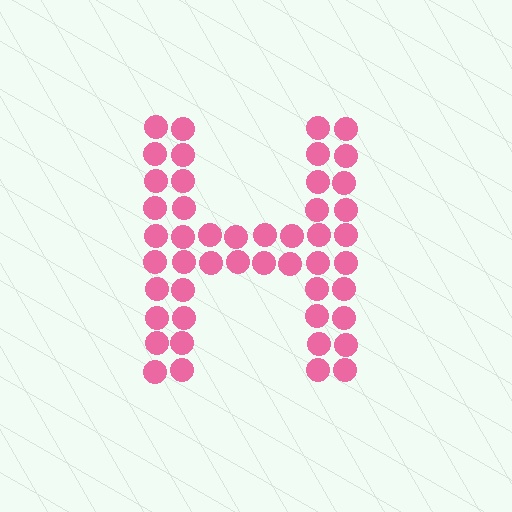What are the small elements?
The small elements are circles.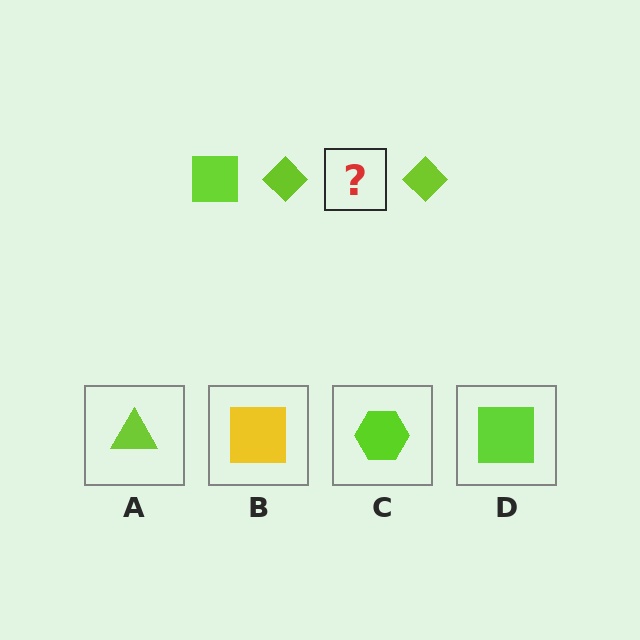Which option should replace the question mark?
Option D.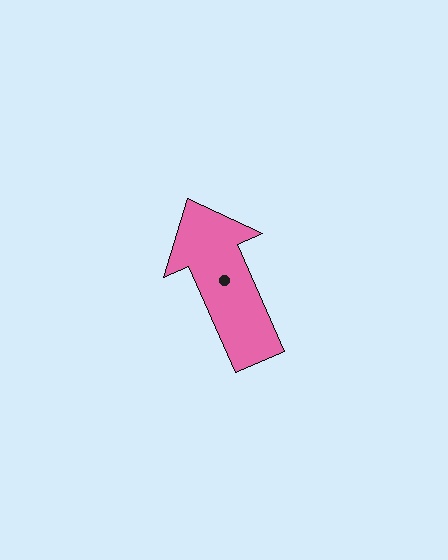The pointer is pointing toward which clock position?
Roughly 11 o'clock.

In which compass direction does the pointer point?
Northwest.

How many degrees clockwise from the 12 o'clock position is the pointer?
Approximately 336 degrees.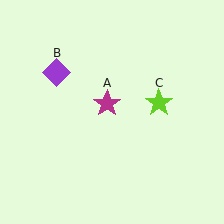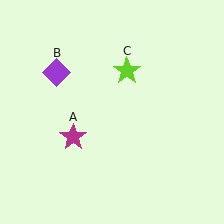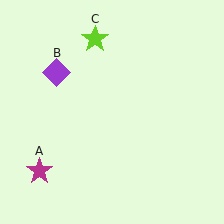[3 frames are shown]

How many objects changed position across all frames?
2 objects changed position: magenta star (object A), lime star (object C).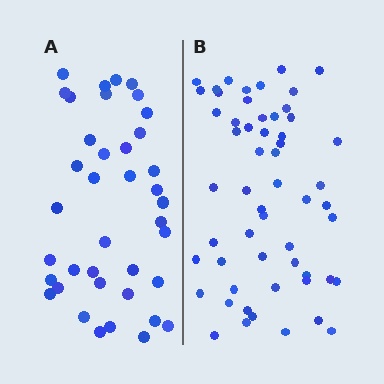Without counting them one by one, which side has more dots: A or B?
Region B (the right region) has more dots.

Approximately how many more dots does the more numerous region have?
Region B has approximately 15 more dots than region A.